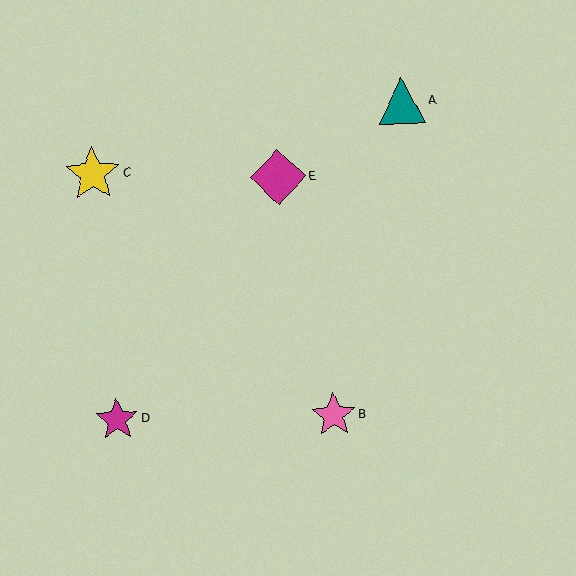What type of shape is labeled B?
Shape B is a pink star.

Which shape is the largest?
The yellow star (labeled C) is the largest.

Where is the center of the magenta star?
The center of the magenta star is at (117, 419).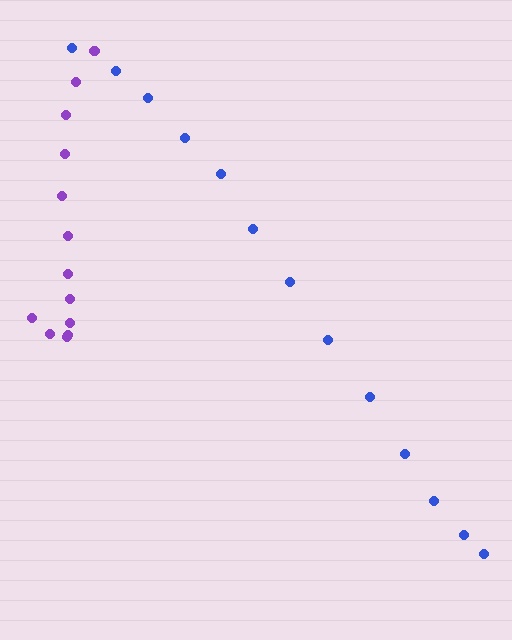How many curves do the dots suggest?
There are 2 distinct paths.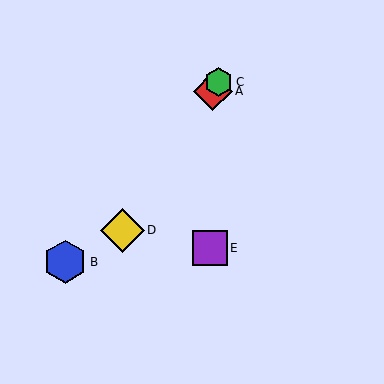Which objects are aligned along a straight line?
Objects A, C, D are aligned along a straight line.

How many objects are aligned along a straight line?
3 objects (A, C, D) are aligned along a straight line.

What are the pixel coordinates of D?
Object D is at (122, 230).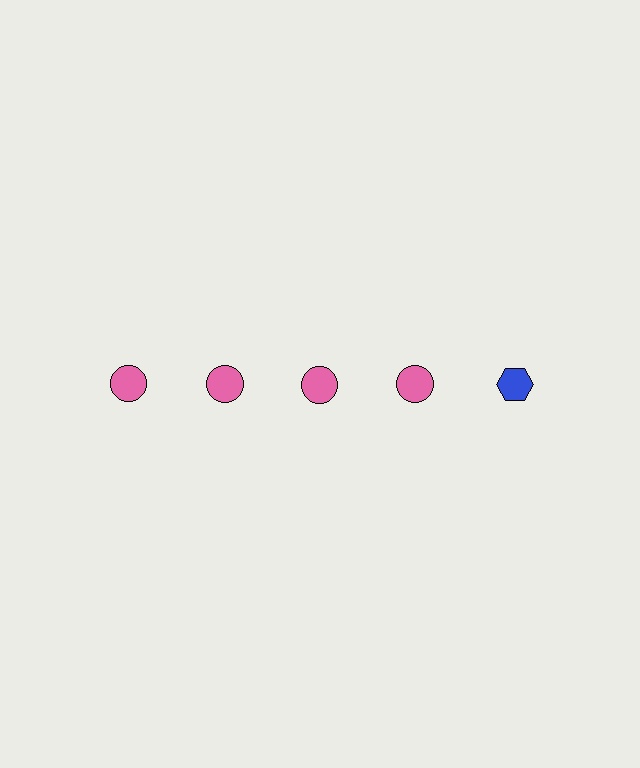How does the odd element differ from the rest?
It differs in both color (blue instead of pink) and shape (hexagon instead of circle).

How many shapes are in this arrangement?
There are 5 shapes arranged in a grid pattern.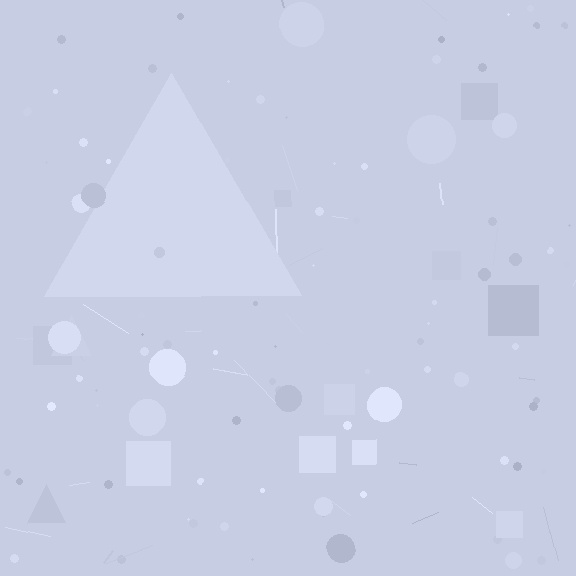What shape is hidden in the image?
A triangle is hidden in the image.